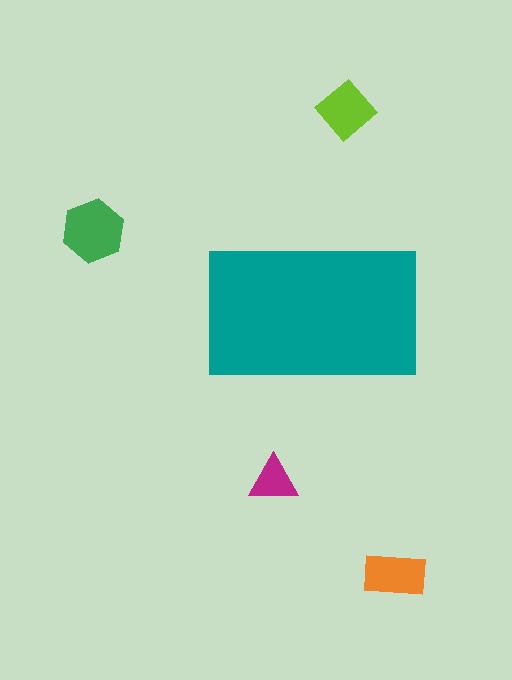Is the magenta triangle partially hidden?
No, the magenta triangle is fully visible.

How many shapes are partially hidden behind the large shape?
0 shapes are partially hidden.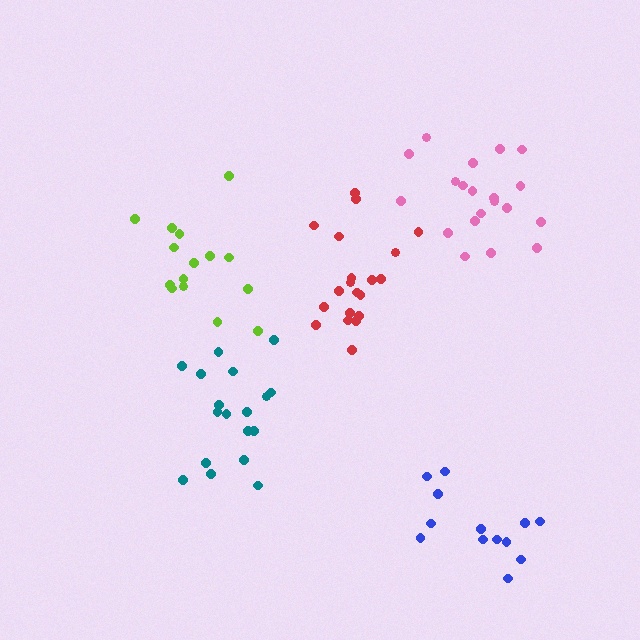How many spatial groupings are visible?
There are 5 spatial groupings.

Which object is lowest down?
The blue cluster is bottommost.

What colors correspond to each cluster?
The clusters are colored: pink, teal, red, lime, blue.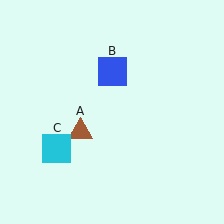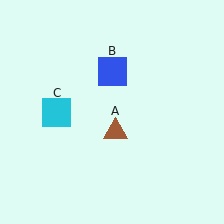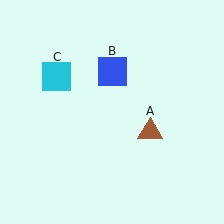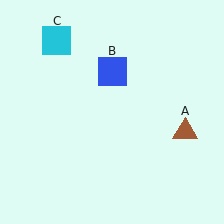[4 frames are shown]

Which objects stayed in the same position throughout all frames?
Blue square (object B) remained stationary.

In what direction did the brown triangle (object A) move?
The brown triangle (object A) moved right.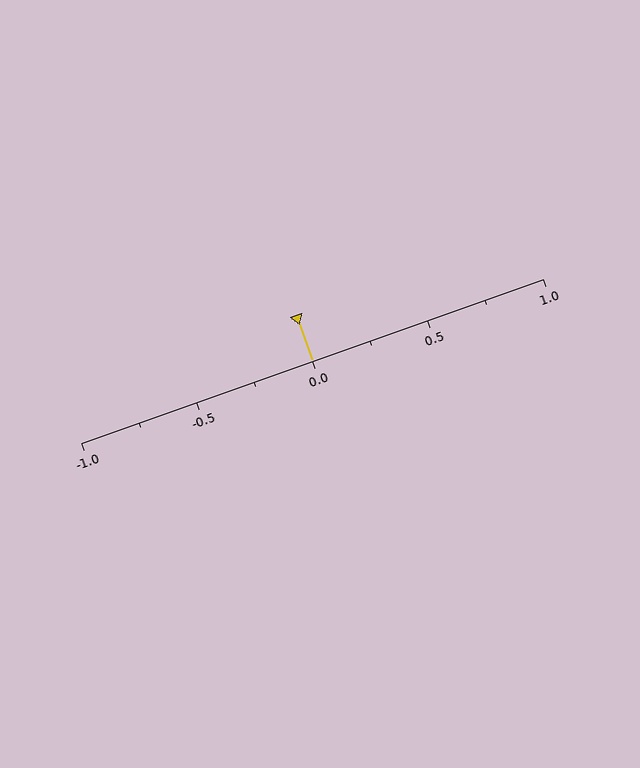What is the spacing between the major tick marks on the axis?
The major ticks are spaced 0.5 apart.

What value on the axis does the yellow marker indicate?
The marker indicates approximately 0.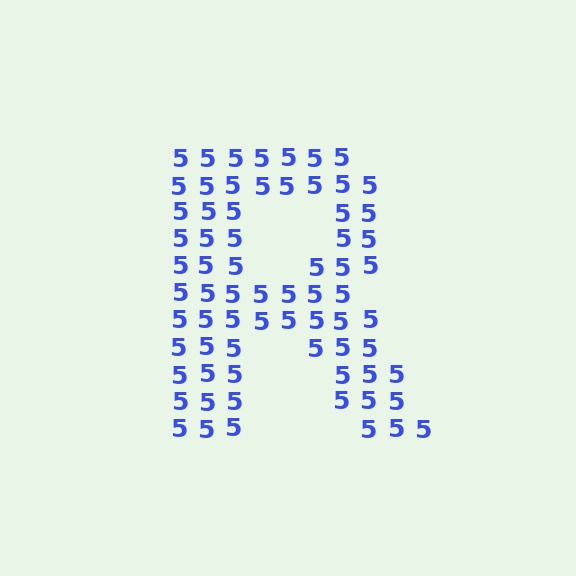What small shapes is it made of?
It is made of small digit 5's.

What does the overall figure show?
The overall figure shows the letter R.